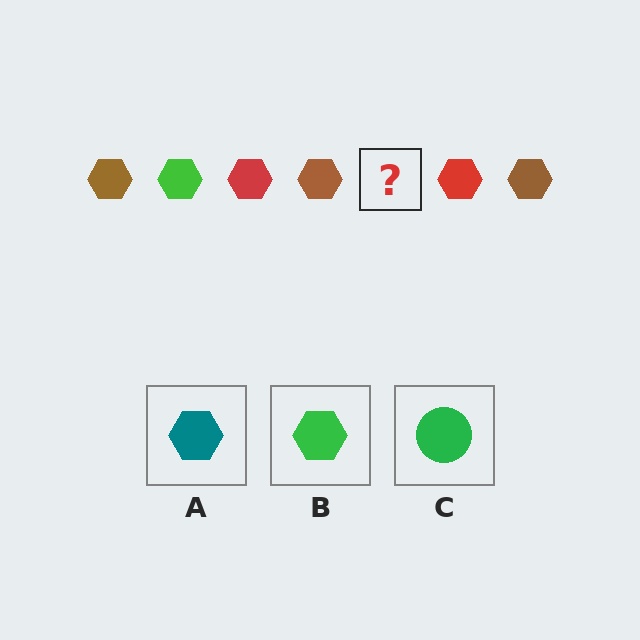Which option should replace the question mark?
Option B.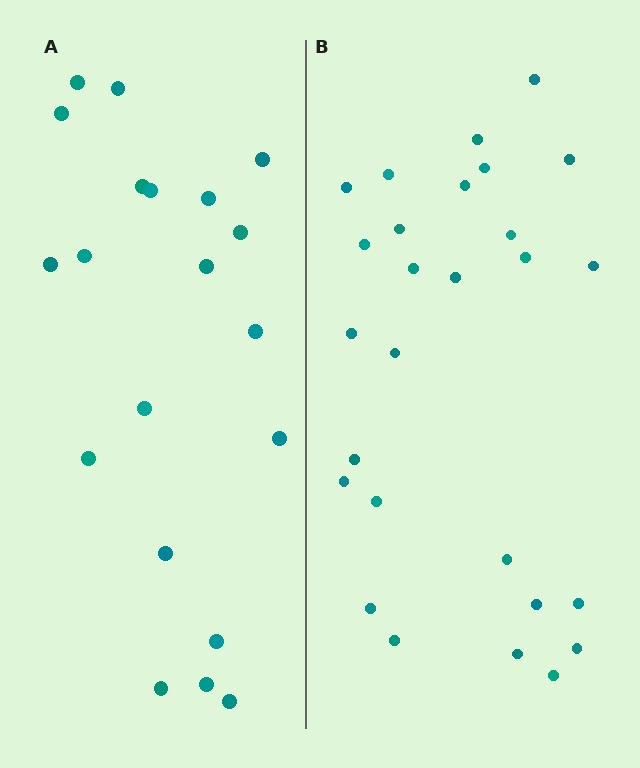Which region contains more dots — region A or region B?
Region B (the right region) has more dots.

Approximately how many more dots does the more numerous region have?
Region B has roughly 8 or so more dots than region A.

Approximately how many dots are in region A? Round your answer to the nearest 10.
About 20 dots.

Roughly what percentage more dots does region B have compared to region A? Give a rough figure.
About 35% more.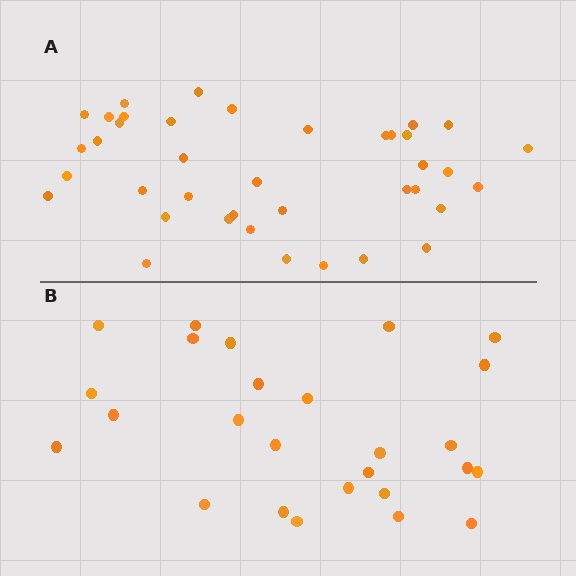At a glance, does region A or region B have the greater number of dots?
Region A (the top region) has more dots.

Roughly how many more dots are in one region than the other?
Region A has approximately 15 more dots than region B.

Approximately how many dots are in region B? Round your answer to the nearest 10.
About 30 dots. (The exact count is 26, which rounds to 30.)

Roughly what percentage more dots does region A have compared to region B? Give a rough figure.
About 50% more.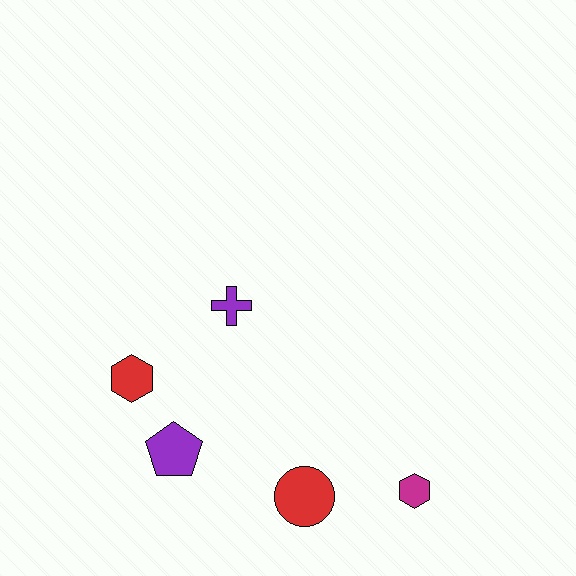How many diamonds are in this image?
There are no diamonds.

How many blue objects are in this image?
There are no blue objects.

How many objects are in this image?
There are 5 objects.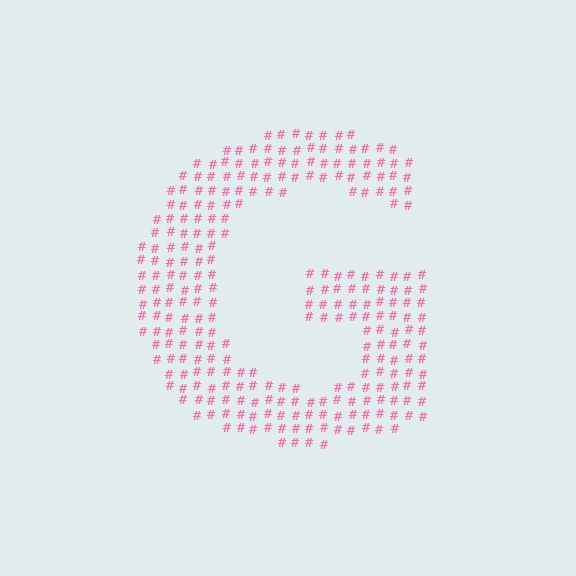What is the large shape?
The large shape is the letter G.